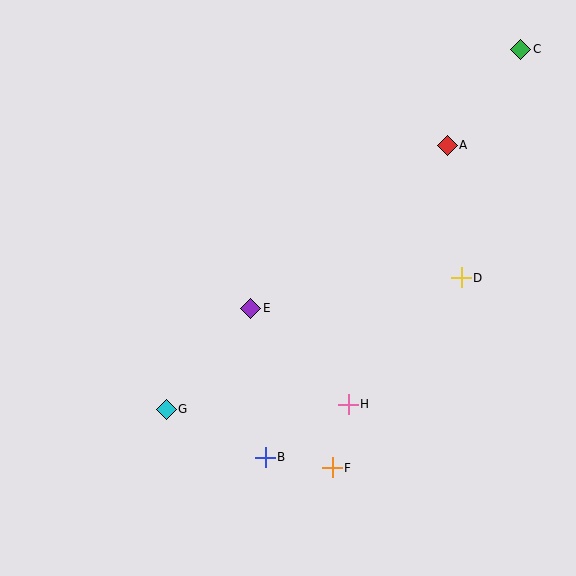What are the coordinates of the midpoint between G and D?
The midpoint between G and D is at (314, 344).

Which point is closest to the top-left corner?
Point E is closest to the top-left corner.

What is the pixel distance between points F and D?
The distance between F and D is 230 pixels.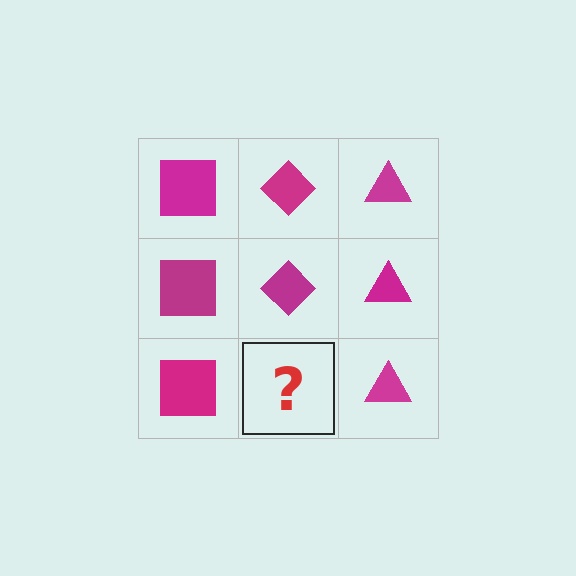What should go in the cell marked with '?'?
The missing cell should contain a magenta diamond.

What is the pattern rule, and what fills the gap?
The rule is that each column has a consistent shape. The gap should be filled with a magenta diamond.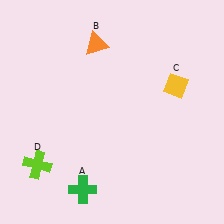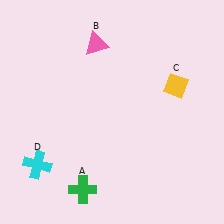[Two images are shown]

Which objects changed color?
B changed from orange to pink. D changed from lime to cyan.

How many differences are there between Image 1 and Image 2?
There are 2 differences between the two images.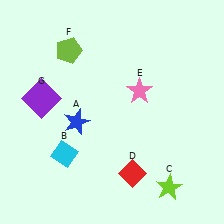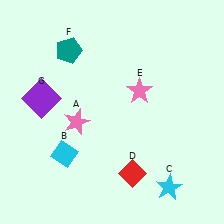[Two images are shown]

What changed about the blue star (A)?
In Image 1, A is blue. In Image 2, it changed to pink.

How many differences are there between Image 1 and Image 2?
There are 3 differences between the two images.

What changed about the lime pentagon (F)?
In Image 1, F is lime. In Image 2, it changed to teal.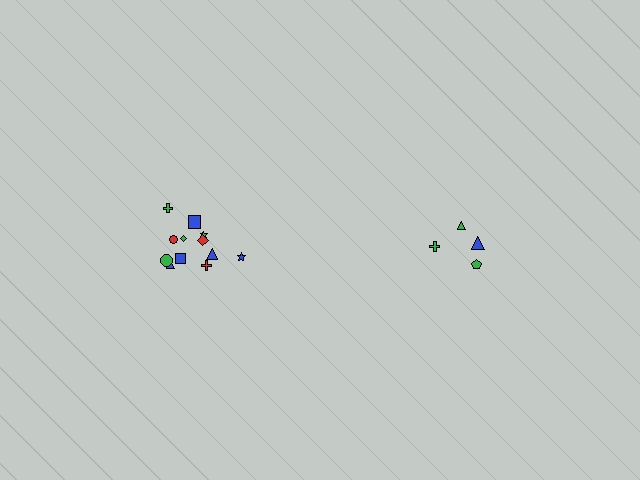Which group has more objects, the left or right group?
The left group.